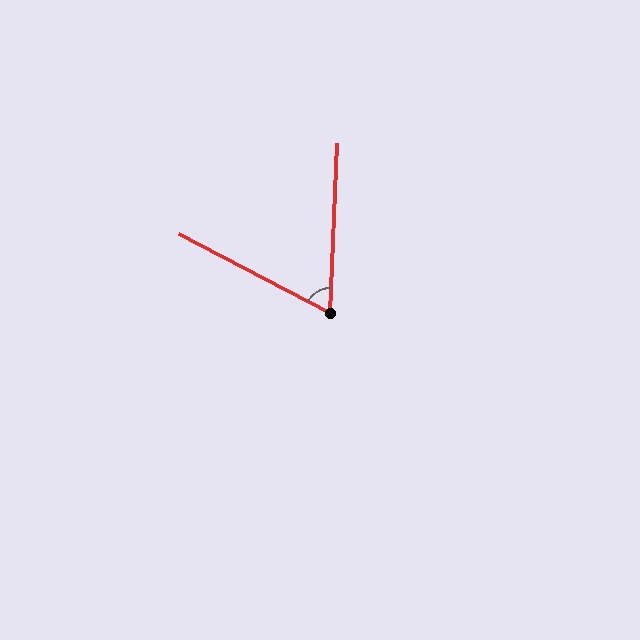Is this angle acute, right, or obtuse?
It is acute.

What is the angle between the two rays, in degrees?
Approximately 65 degrees.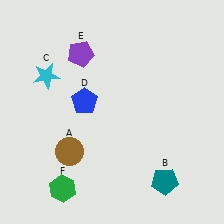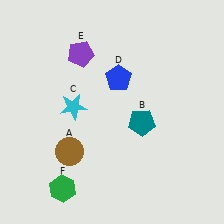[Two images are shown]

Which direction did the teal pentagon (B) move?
The teal pentagon (B) moved up.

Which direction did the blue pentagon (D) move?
The blue pentagon (D) moved right.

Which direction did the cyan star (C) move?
The cyan star (C) moved down.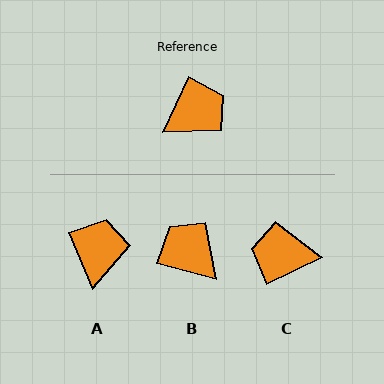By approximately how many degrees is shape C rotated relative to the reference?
Approximately 141 degrees counter-clockwise.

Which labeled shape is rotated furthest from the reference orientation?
C, about 141 degrees away.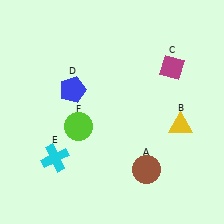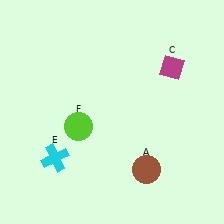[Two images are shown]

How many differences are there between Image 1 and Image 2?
There are 2 differences between the two images.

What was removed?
The yellow triangle (B), the blue pentagon (D) were removed in Image 2.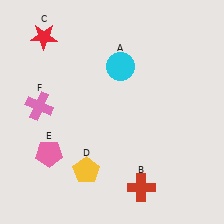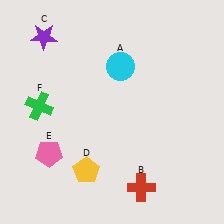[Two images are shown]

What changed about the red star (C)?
In Image 1, C is red. In Image 2, it changed to purple.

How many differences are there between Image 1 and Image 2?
There are 2 differences between the two images.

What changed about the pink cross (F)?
In Image 1, F is pink. In Image 2, it changed to green.